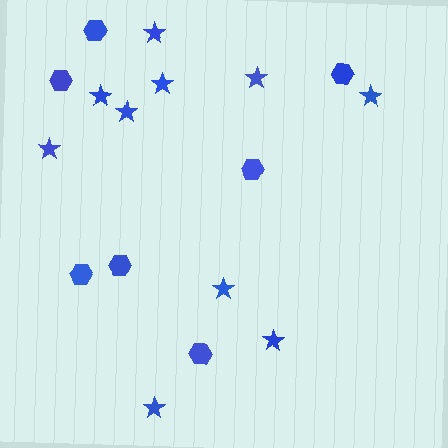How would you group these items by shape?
There are 2 groups: one group of stars (10) and one group of hexagons (7).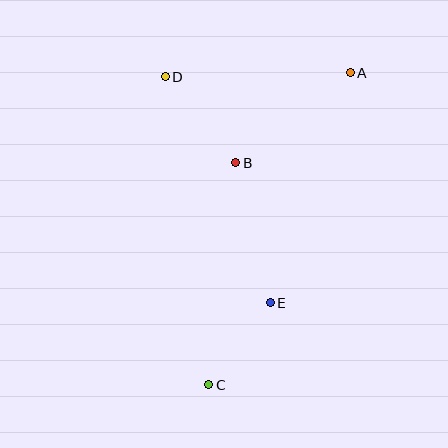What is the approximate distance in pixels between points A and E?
The distance between A and E is approximately 244 pixels.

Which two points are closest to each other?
Points C and E are closest to each other.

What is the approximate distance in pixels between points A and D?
The distance between A and D is approximately 185 pixels.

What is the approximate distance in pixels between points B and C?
The distance between B and C is approximately 224 pixels.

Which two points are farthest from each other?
Points A and C are farthest from each other.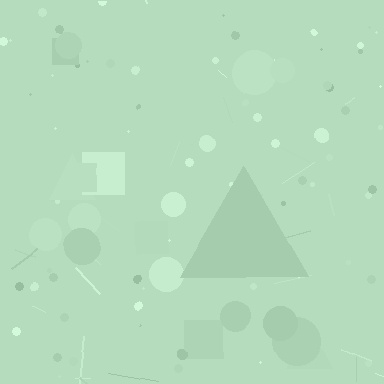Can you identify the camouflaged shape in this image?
The camouflaged shape is a triangle.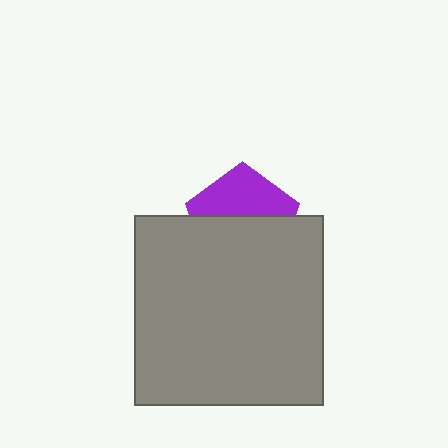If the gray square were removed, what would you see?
You would see the complete purple pentagon.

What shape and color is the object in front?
The object in front is a gray square.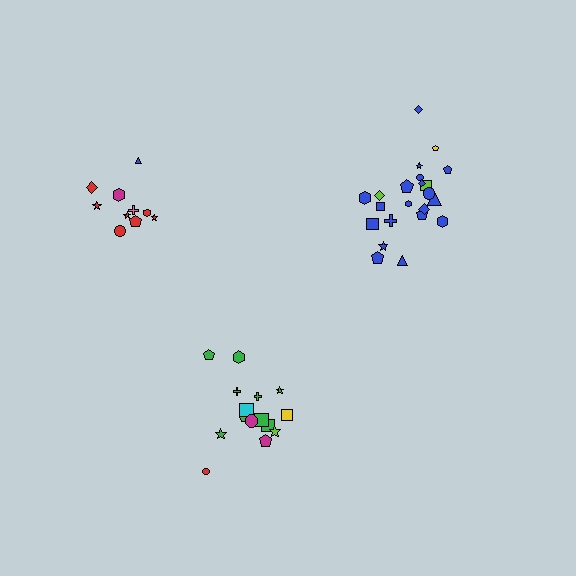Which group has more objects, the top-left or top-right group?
The top-right group.